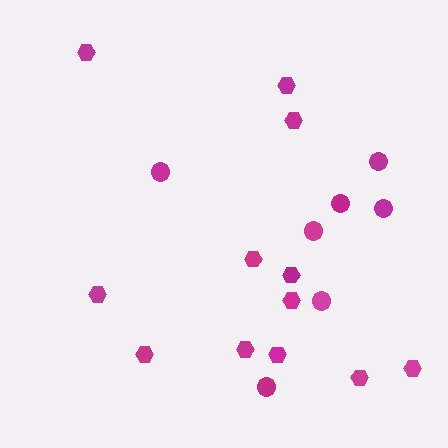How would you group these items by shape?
There are 2 groups: one group of hexagons (12) and one group of circles (7).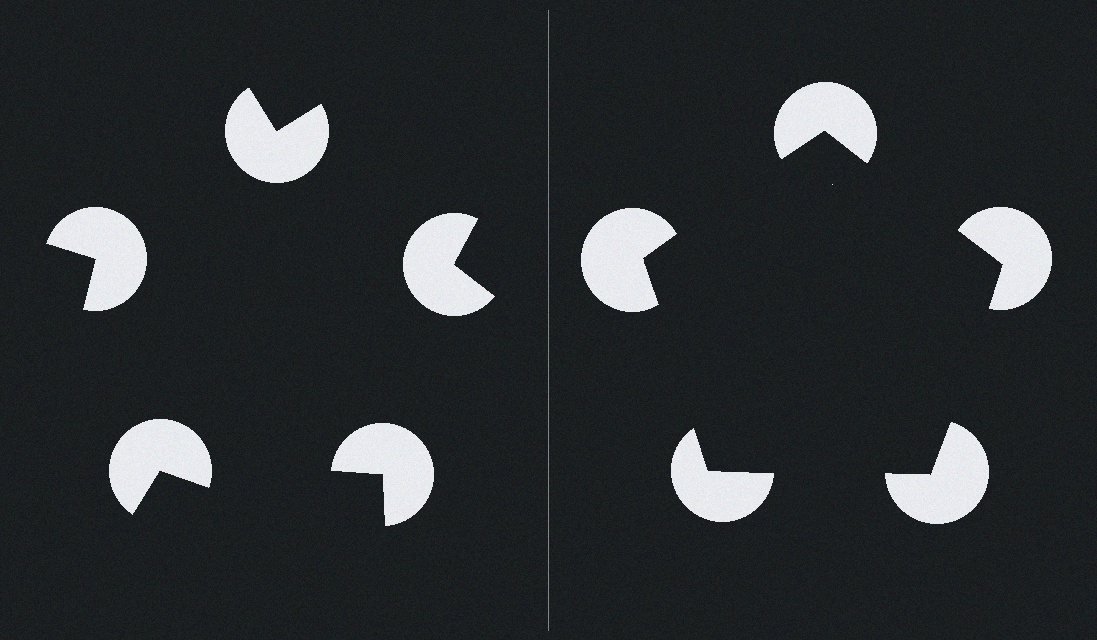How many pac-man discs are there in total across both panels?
10 — 5 on each side.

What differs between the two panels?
The pac-man discs are positioned identically on both sides; only the wedge orientations differ. On the right they align to a pentagon; on the left they are misaligned.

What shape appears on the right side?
An illusory pentagon.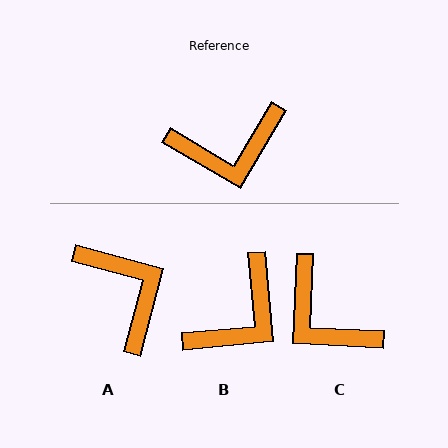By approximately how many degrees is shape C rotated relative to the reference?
Approximately 62 degrees clockwise.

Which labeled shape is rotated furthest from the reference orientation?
A, about 106 degrees away.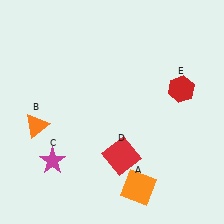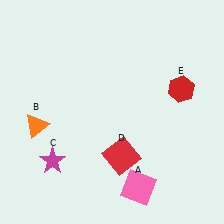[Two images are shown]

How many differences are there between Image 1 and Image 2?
There is 1 difference between the two images.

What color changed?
The square (A) changed from orange in Image 1 to pink in Image 2.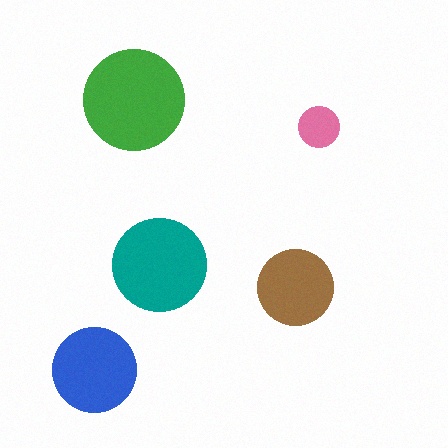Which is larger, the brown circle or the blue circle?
The blue one.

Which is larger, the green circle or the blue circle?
The green one.